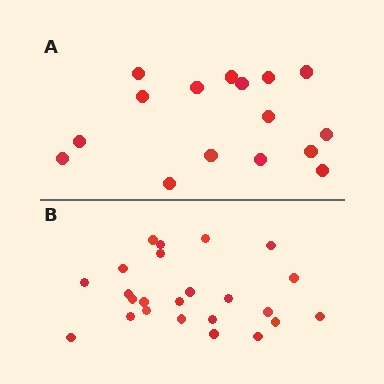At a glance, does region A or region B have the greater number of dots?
Region B (the bottom region) has more dots.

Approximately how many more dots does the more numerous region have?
Region B has roughly 8 or so more dots than region A.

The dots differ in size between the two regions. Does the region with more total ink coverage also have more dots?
No. Region A has more total ink coverage because its dots are larger, but region B actually contains more individual dots. Total area can be misleading — the number of items is what matters here.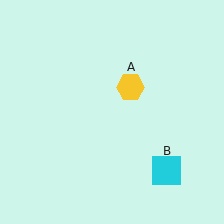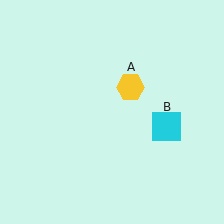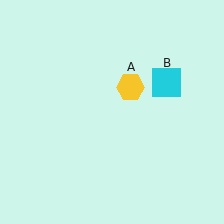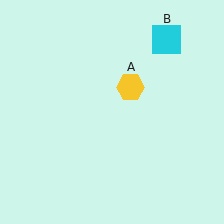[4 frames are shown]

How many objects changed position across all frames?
1 object changed position: cyan square (object B).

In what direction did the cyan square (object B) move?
The cyan square (object B) moved up.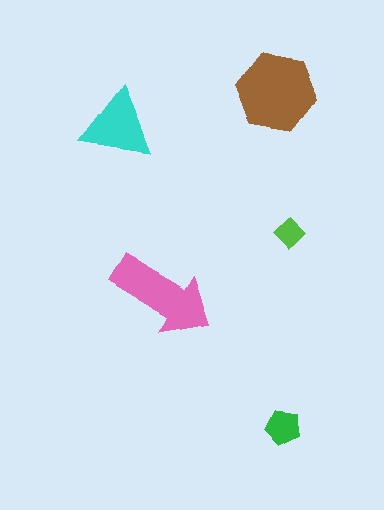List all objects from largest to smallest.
The brown hexagon, the pink arrow, the cyan triangle, the green pentagon, the lime diamond.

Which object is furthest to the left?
The cyan triangle is leftmost.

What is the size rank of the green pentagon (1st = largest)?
4th.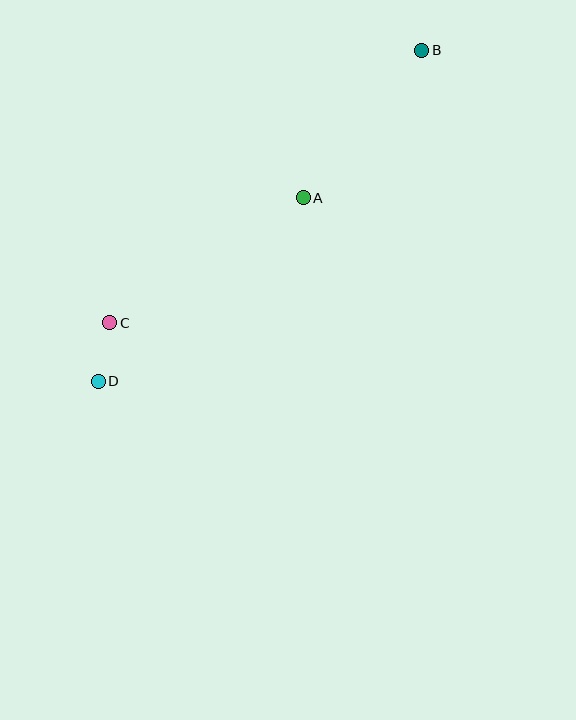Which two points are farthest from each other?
Points B and D are farthest from each other.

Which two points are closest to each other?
Points C and D are closest to each other.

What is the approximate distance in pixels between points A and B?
The distance between A and B is approximately 189 pixels.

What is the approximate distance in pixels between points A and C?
The distance between A and C is approximately 230 pixels.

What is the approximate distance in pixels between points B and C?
The distance between B and C is approximately 414 pixels.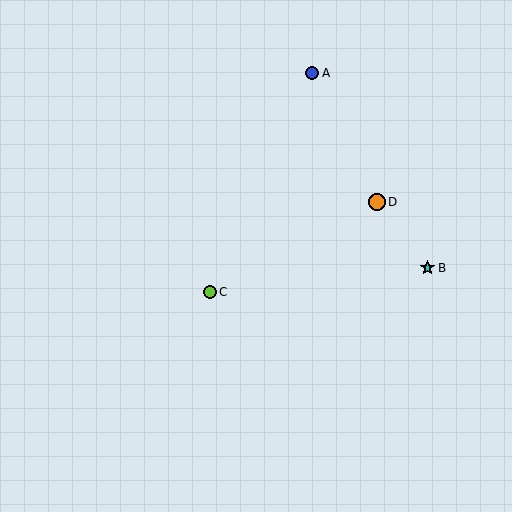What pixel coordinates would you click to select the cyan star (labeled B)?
Click at (428, 268) to select the cyan star B.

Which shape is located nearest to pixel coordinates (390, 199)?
The orange circle (labeled D) at (377, 202) is nearest to that location.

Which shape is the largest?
The orange circle (labeled D) is the largest.